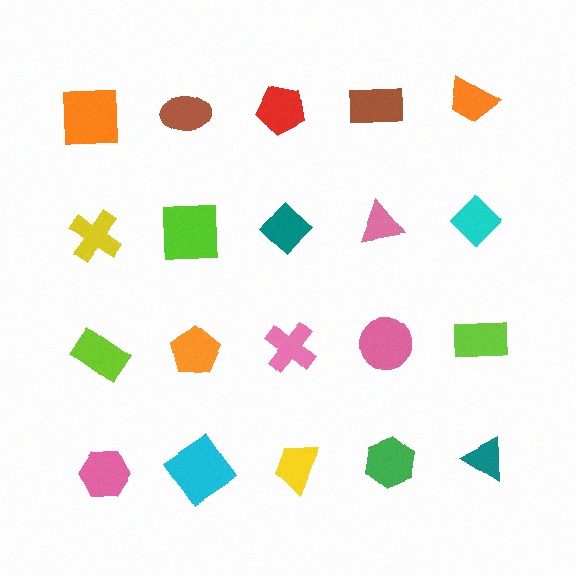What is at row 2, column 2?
A lime square.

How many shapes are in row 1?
5 shapes.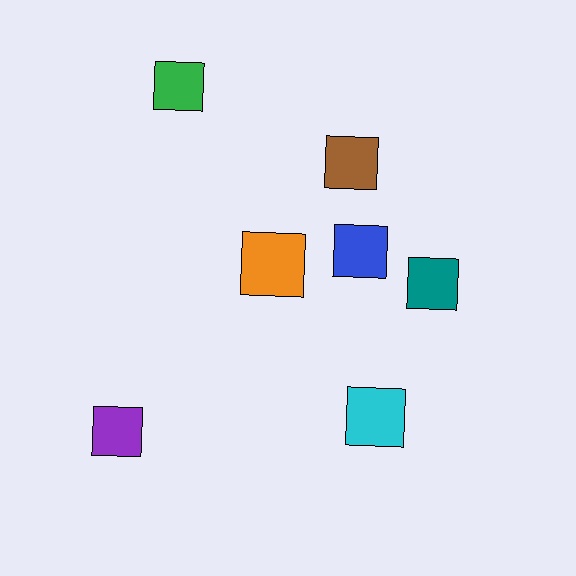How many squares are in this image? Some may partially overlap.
There are 7 squares.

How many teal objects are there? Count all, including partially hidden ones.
There is 1 teal object.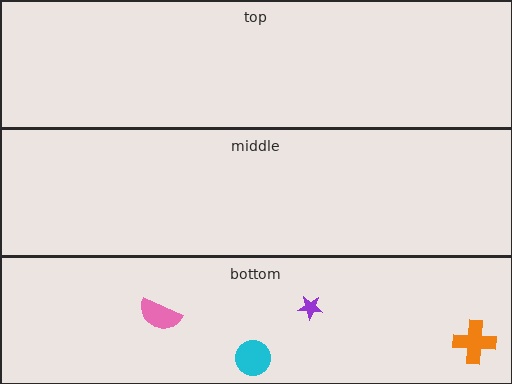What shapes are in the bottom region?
The orange cross, the cyan circle, the pink semicircle, the purple star.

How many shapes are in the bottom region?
4.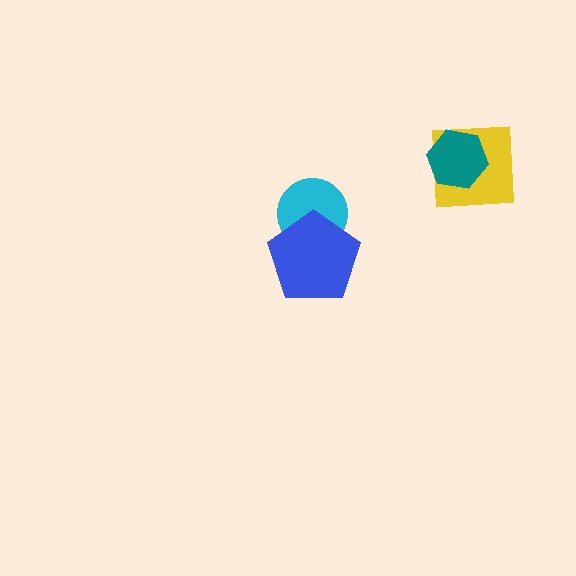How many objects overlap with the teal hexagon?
1 object overlaps with the teal hexagon.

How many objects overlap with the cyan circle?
1 object overlaps with the cyan circle.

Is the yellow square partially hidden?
Yes, it is partially covered by another shape.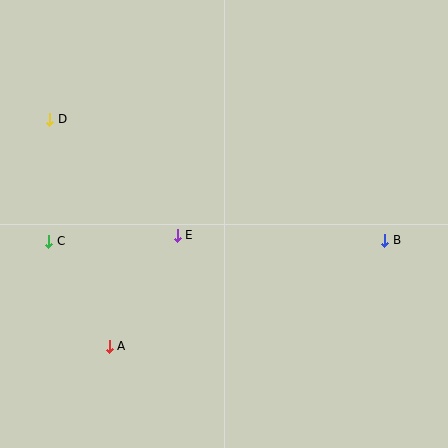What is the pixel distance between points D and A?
The distance between D and A is 235 pixels.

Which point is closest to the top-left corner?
Point D is closest to the top-left corner.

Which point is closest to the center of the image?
Point E at (177, 235) is closest to the center.